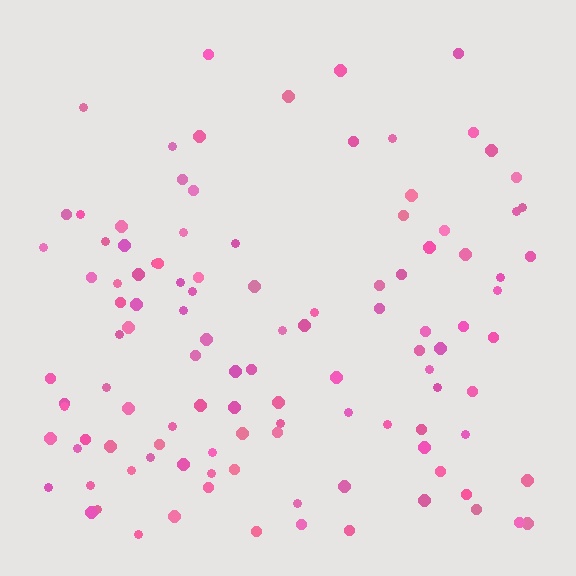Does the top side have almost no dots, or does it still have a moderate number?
Still a moderate number, just noticeably fewer than the bottom.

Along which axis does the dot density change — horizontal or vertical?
Vertical.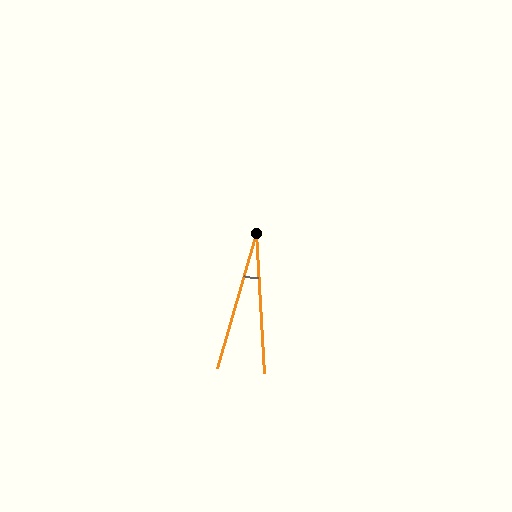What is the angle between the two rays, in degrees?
Approximately 19 degrees.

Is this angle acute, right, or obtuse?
It is acute.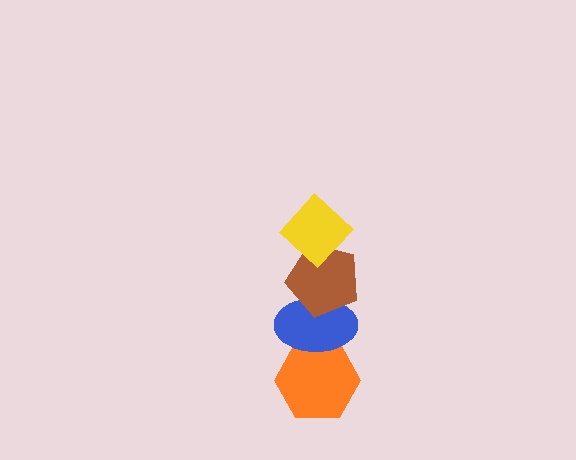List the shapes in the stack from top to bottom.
From top to bottom: the yellow diamond, the brown pentagon, the blue ellipse, the orange hexagon.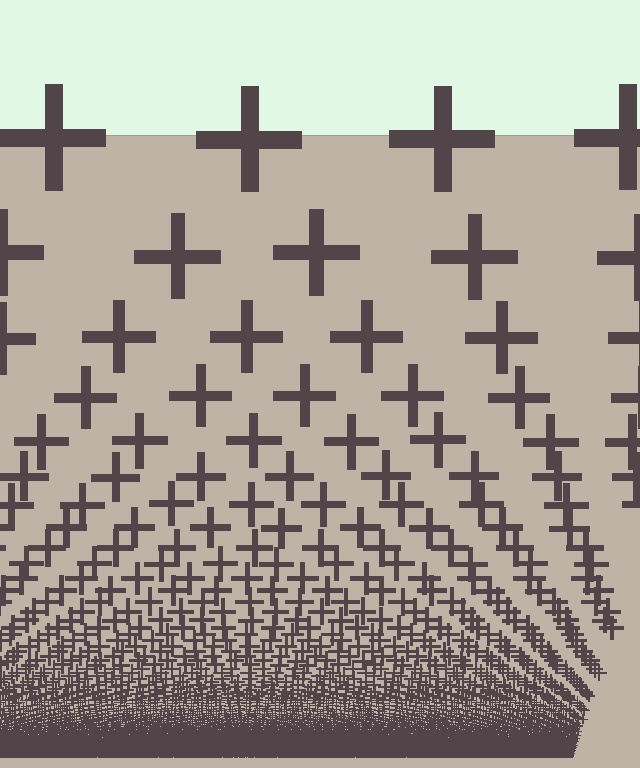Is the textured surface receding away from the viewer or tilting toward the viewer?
The surface appears to tilt toward the viewer. Texture elements get larger and sparser toward the top.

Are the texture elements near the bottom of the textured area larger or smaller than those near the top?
Smaller. The gradient is inverted — elements near the bottom are smaller and denser.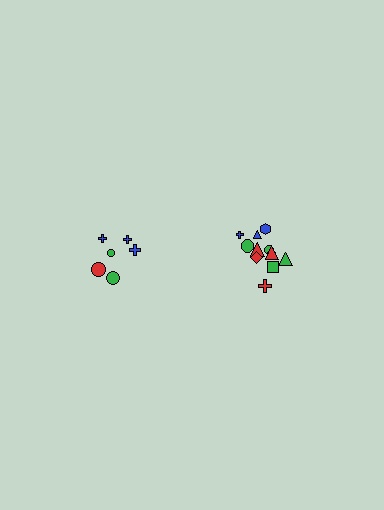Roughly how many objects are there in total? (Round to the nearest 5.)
Roughly 20 objects in total.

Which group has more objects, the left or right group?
The right group.